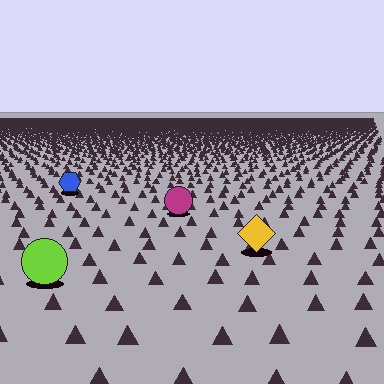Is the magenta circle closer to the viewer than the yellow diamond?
No. The yellow diamond is closer — you can tell from the texture gradient: the ground texture is coarser near it.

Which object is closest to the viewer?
The lime circle is closest. The texture marks near it are larger and more spread out.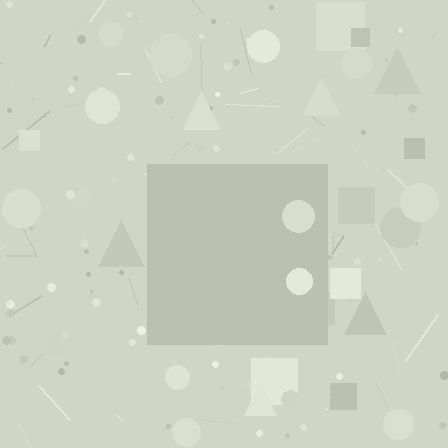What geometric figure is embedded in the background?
A square is embedded in the background.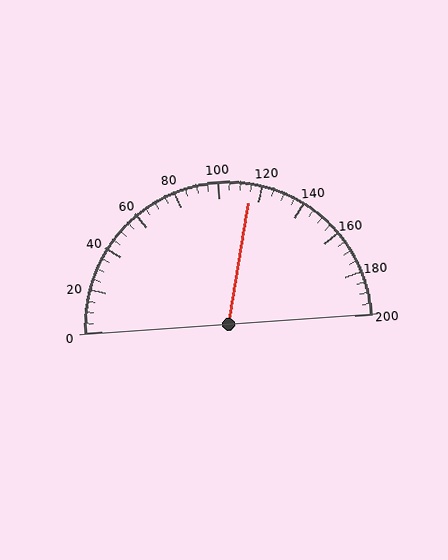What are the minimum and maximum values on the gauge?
The gauge ranges from 0 to 200.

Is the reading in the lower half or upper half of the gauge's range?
The reading is in the upper half of the range (0 to 200).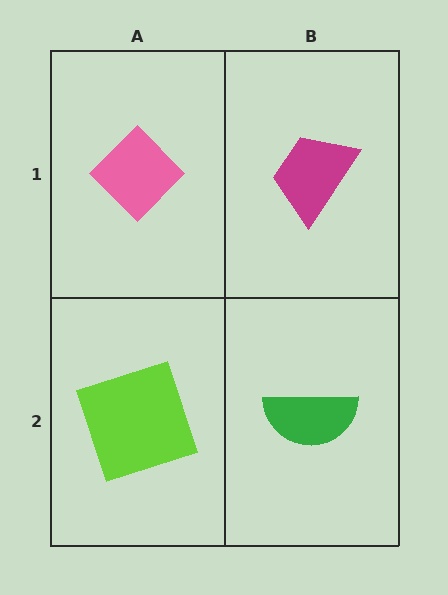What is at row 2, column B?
A green semicircle.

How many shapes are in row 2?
2 shapes.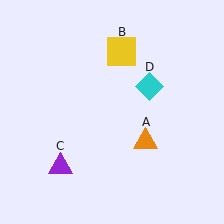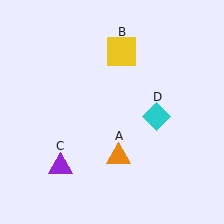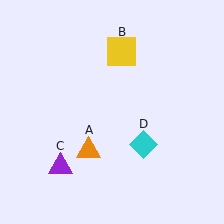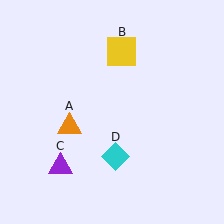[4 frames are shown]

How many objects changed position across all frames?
2 objects changed position: orange triangle (object A), cyan diamond (object D).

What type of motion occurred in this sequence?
The orange triangle (object A), cyan diamond (object D) rotated clockwise around the center of the scene.